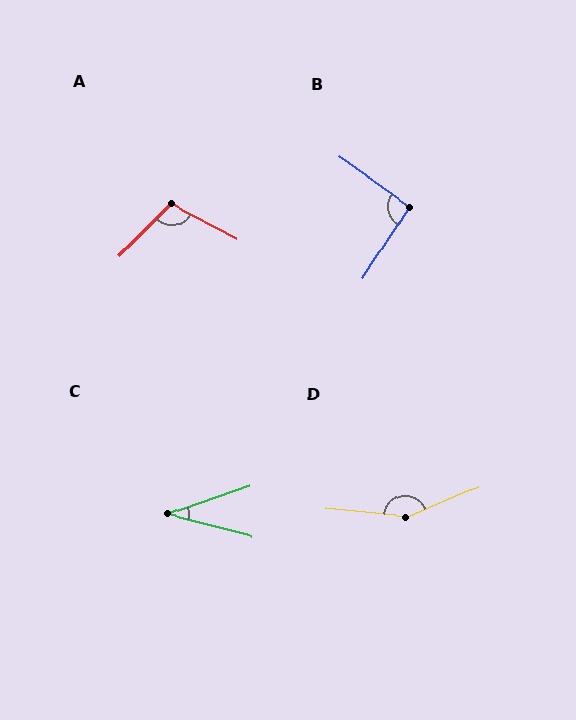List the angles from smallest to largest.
C (33°), B (92°), A (107°), D (152°).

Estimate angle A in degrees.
Approximately 107 degrees.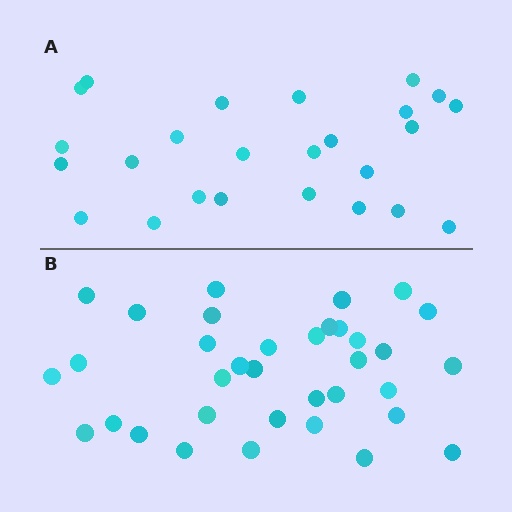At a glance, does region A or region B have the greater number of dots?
Region B (the bottom region) has more dots.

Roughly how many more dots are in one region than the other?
Region B has roughly 10 or so more dots than region A.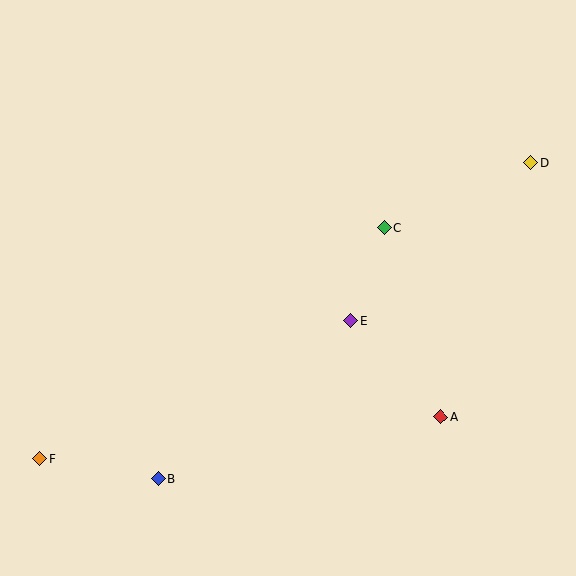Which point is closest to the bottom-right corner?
Point A is closest to the bottom-right corner.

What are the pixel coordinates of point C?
Point C is at (384, 228).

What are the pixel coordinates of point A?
Point A is at (441, 417).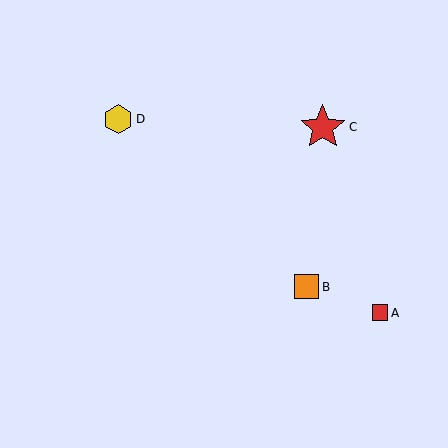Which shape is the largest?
The red star (labeled C) is the largest.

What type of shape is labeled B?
Shape B is an orange square.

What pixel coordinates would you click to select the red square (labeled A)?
Click at (380, 313) to select the red square A.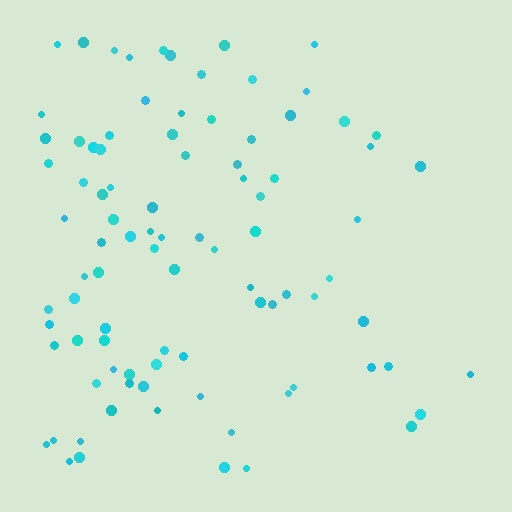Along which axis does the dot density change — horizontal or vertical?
Horizontal.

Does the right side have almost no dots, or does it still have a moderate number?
Still a moderate number, just noticeably fewer than the left.